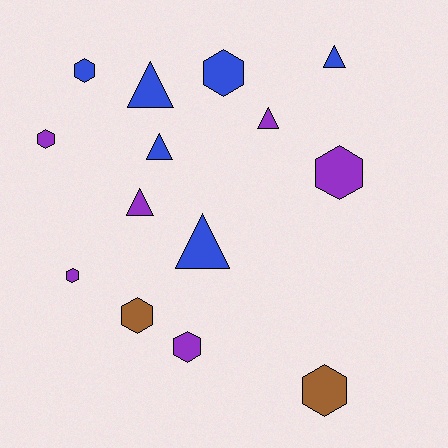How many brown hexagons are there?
There are 2 brown hexagons.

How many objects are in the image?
There are 14 objects.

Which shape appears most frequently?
Hexagon, with 8 objects.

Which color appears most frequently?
Blue, with 6 objects.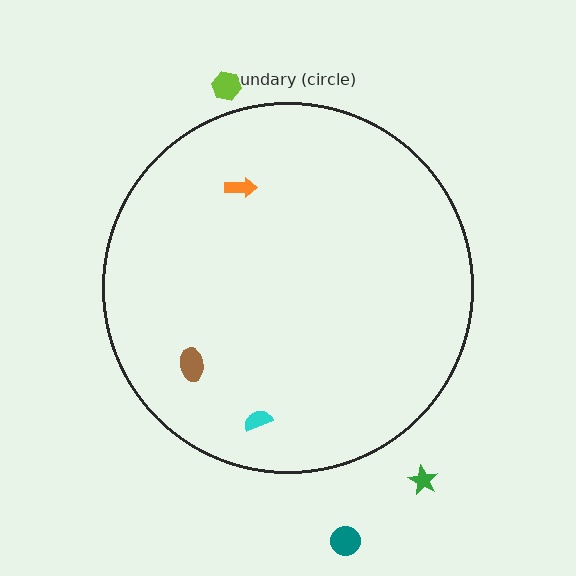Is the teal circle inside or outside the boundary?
Outside.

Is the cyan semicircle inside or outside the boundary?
Inside.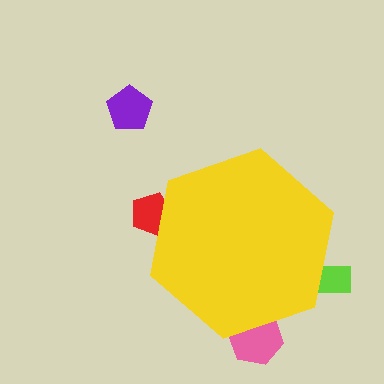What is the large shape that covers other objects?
A yellow hexagon.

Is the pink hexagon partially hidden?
Yes, the pink hexagon is partially hidden behind the yellow hexagon.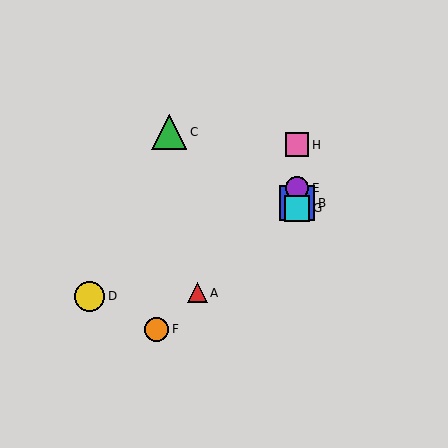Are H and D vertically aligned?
No, H is at x≈297 and D is at x≈90.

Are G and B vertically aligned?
Yes, both are at x≈297.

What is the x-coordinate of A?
Object A is at x≈197.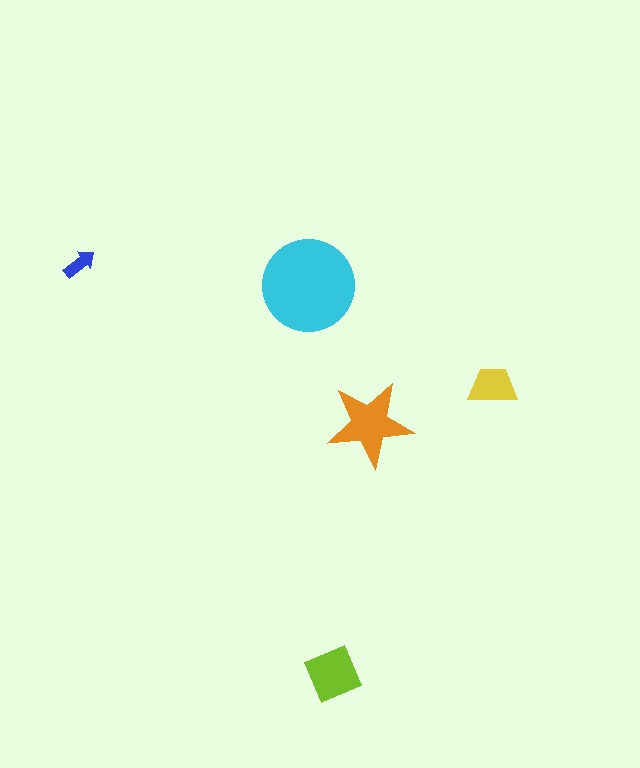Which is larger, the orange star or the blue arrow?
The orange star.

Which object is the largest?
The cyan circle.